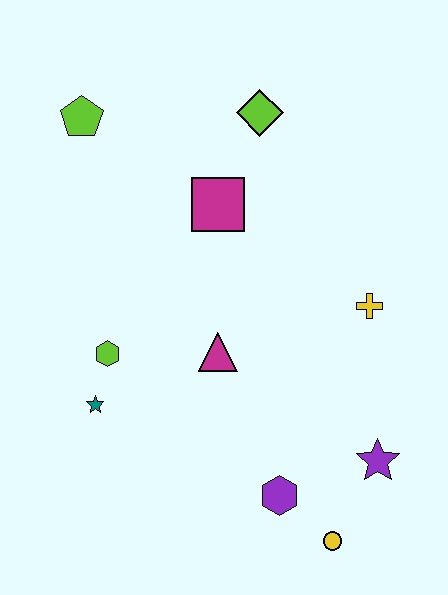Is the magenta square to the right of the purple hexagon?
No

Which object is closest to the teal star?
The lime hexagon is closest to the teal star.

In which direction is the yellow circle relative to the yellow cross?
The yellow circle is below the yellow cross.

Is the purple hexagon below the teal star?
Yes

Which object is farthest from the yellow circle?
The lime pentagon is farthest from the yellow circle.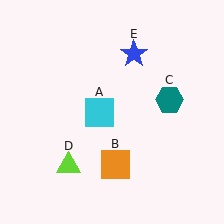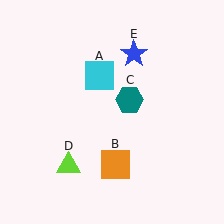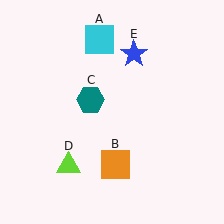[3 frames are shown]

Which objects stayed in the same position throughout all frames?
Orange square (object B) and lime triangle (object D) and blue star (object E) remained stationary.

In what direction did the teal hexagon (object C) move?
The teal hexagon (object C) moved left.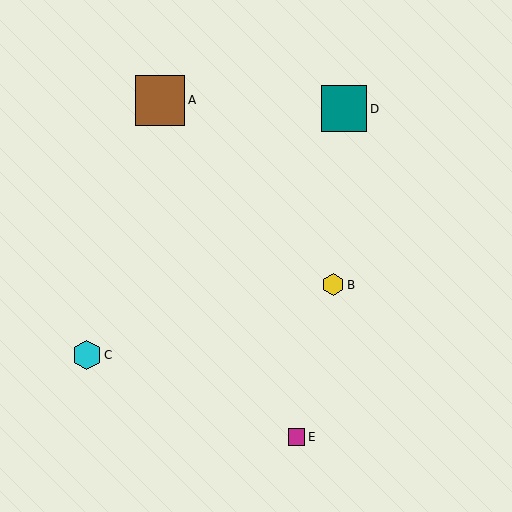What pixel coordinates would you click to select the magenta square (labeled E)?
Click at (297, 437) to select the magenta square E.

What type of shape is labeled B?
Shape B is a yellow hexagon.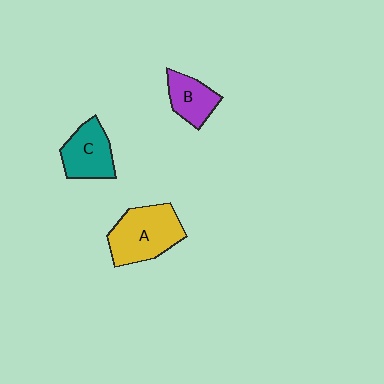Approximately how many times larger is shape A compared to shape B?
Approximately 1.8 times.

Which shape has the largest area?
Shape A (yellow).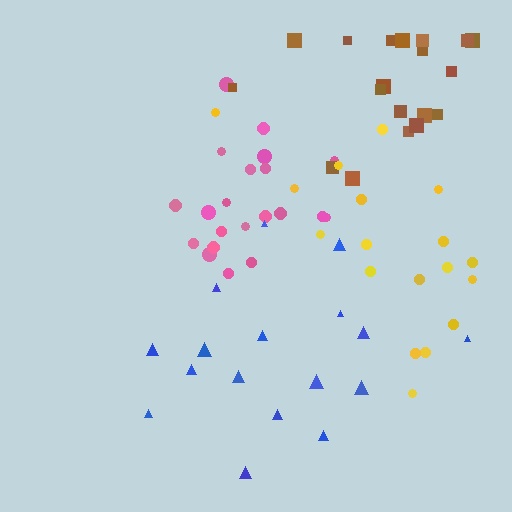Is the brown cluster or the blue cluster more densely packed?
Brown.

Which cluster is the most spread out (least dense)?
Blue.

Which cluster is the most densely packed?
Pink.